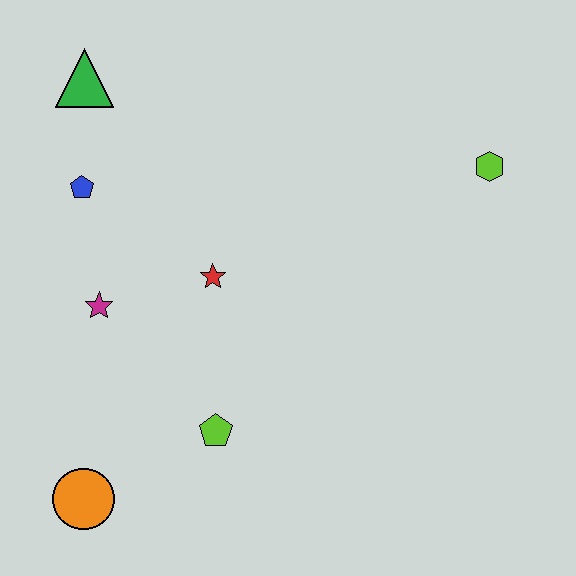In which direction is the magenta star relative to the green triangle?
The magenta star is below the green triangle.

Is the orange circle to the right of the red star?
No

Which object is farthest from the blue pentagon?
The lime hexagon is farthest from the blue pentagon.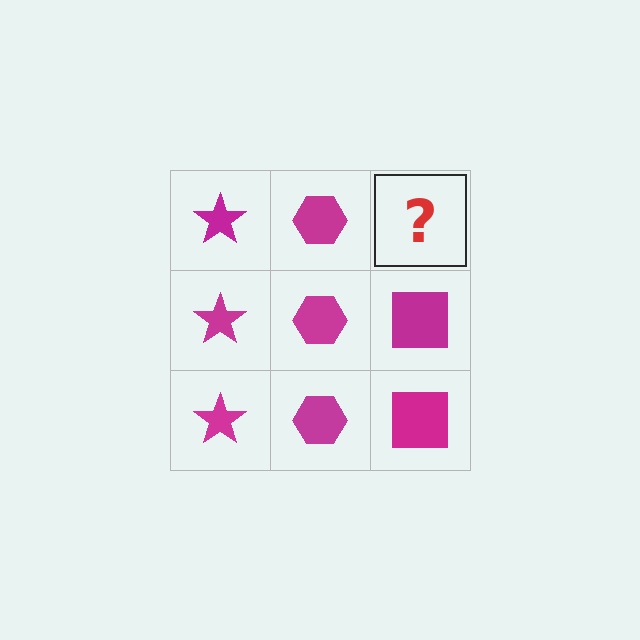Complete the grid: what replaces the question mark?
The question mark should be replaced with a magenta square.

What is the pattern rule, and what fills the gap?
The rule is that each column has a consistent shape. The gap should be filled with a magenta square.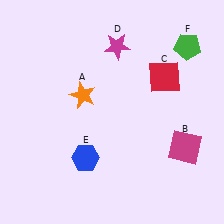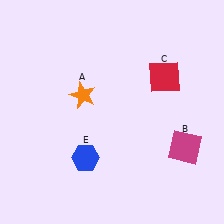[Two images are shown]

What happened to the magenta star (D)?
The magenta star (D) was removed in Image 2. It was in the top-right area of Image 1.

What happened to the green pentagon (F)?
The green pentagon (F) was removed in Image 2. It was in the top-right area of Image 1.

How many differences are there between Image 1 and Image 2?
There are 2 differences between the two images.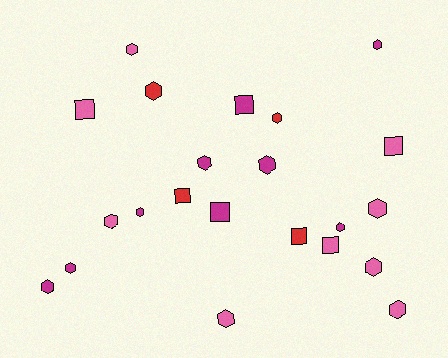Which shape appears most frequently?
Hexagon, with 15 objects.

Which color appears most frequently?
Pink, with 9 objects.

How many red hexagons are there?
There are 2 red hexagons.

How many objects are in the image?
There are 22 objects.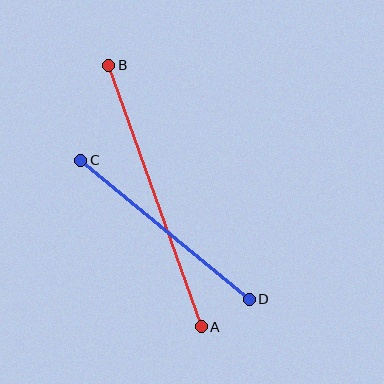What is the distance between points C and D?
The distance is approximately 218 pixels.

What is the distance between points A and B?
The distance is approximately 277 pixels.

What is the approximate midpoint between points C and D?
The midpoint is at approximately (165, 230) pixels.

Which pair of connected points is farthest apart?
Points A and B are farthest apart.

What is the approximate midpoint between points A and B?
The midpoint is at approximately (155, 196) pixels.